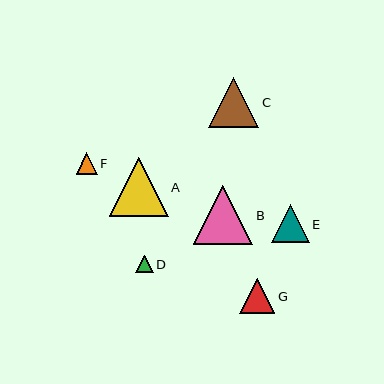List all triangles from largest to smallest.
From largest to smallest: B, A, C, E, G, F, D.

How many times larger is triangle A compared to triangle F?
Triangle A is approximately 2.8 times the size of triangle F.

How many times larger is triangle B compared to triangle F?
Triangle B is approximately 2.8 times the size of triangle F.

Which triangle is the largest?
Triangle B is the largest with a size of approximately 60 pixels.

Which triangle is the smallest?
Triangle D is the smallest with a size of approximately 18 pixels.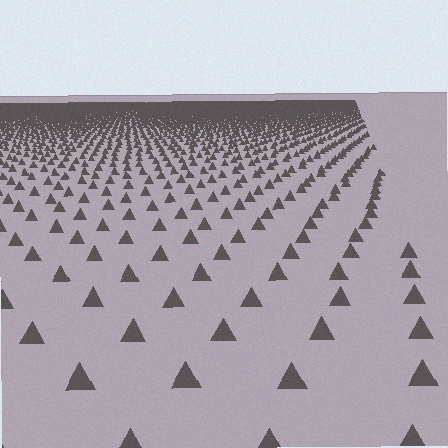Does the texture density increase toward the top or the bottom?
Density increases toward the top.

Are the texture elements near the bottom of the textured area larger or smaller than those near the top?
Larger. Near the bottom, elements are closer to the viewer and appear at a bigger on-screen size.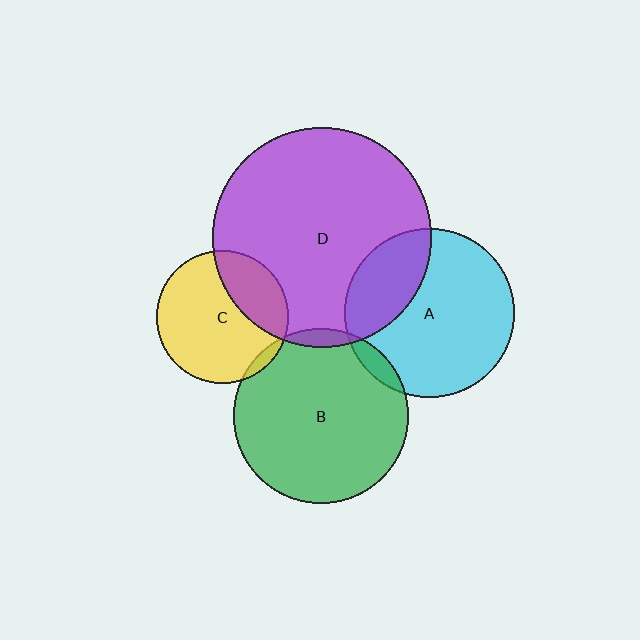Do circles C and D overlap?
Yes.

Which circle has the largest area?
Circle D (purple).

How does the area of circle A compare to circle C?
Approximately 1.6 times.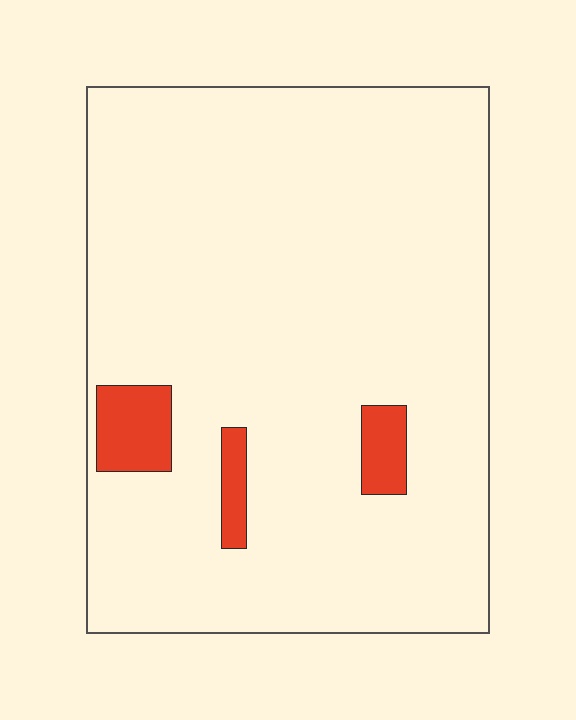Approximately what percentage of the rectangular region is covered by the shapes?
Approximately 5%.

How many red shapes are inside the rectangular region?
3.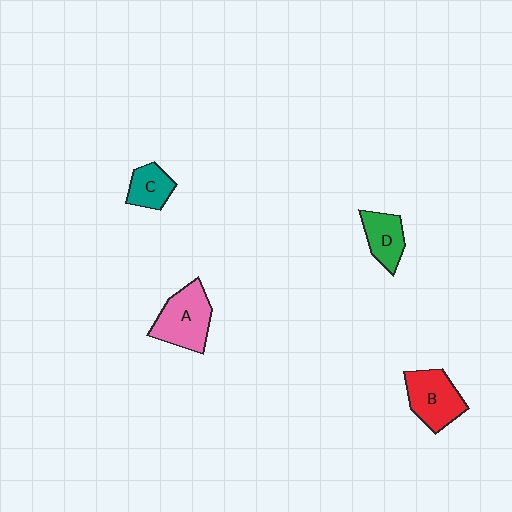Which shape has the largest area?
Shape A (pink).